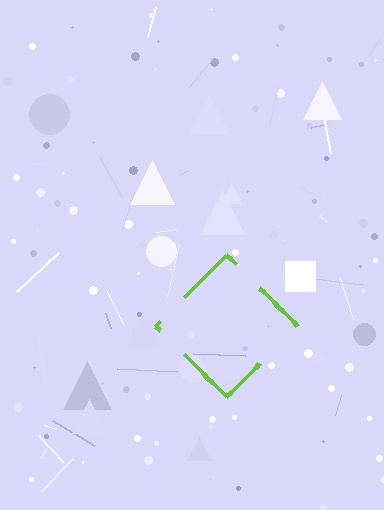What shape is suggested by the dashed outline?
The dashed outline suggests a diamond.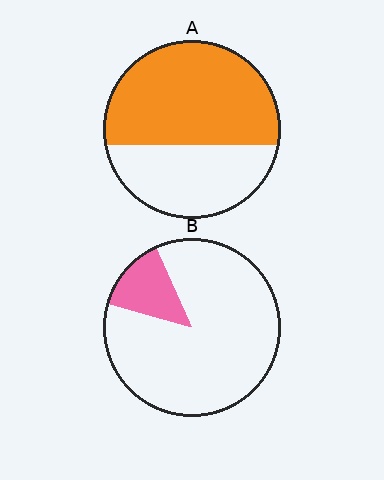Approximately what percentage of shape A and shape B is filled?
A is approximately 60% and B is approximately 15%.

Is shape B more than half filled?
No.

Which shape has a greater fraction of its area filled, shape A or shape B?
Shape A.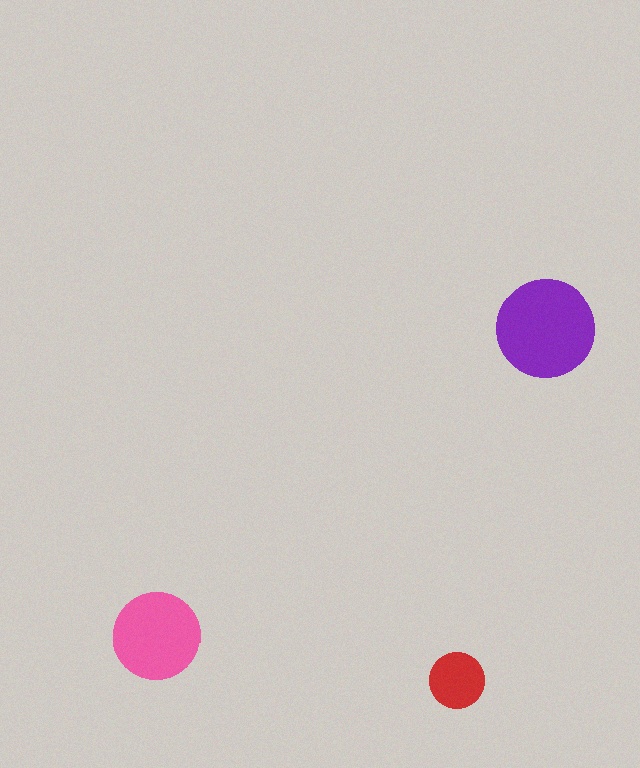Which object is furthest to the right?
The purple circle is rightmost.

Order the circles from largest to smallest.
the purple one, the pink one, the red one.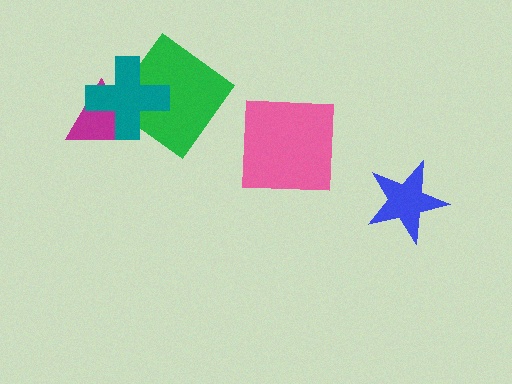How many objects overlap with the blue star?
0 objects overlap with the blue star.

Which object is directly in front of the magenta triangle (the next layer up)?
The green diamond is directly in front of the magenta triangle.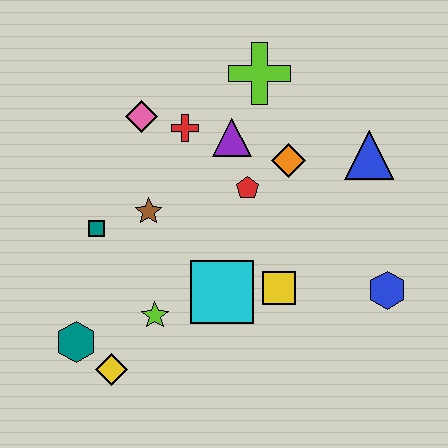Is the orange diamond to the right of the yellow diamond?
Yes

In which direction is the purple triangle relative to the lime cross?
The purple triangle is below the lime cross.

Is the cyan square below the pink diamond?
Yes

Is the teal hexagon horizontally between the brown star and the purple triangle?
No